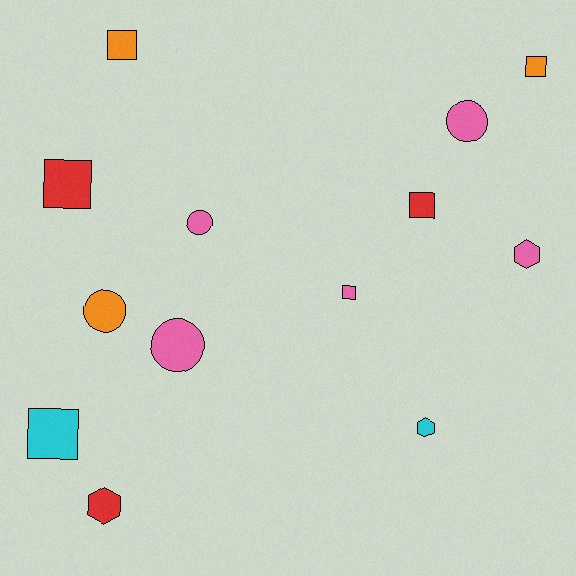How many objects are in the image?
There are 13 objects.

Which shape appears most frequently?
Square, with 6 objects.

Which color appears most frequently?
Pink, with 5 objects.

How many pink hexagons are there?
There is 1 pink hexagon.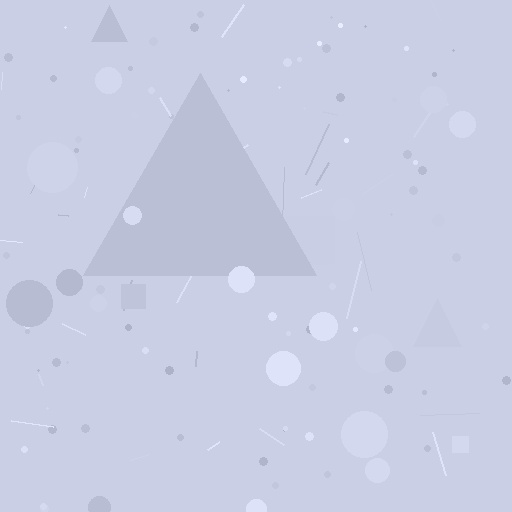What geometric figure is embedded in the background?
A triangle is embedded in the background.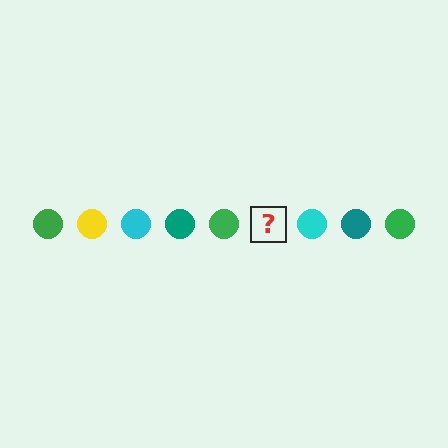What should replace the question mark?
The question mark should be replaced with a yellow circle.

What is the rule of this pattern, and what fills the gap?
The rule is that the pattern cycles through green, yellow, cyan, teal circles. The gap should be filled with a yellow circle.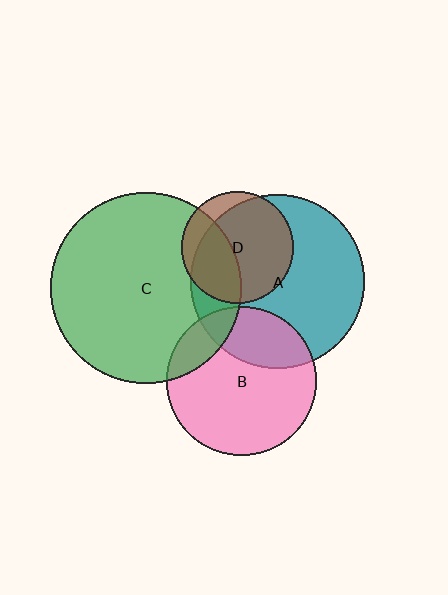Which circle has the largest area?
Circle C (green).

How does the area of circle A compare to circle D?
Approximately 2.4 times.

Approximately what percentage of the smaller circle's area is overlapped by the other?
Approximately 15%.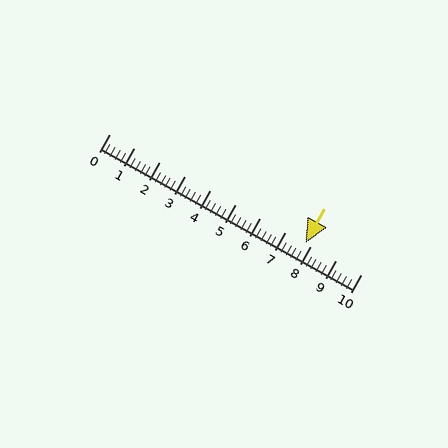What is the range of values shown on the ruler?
The ruler shows values from 0 to 10.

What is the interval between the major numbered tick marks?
The major tick marks are spaced 1 units apart.